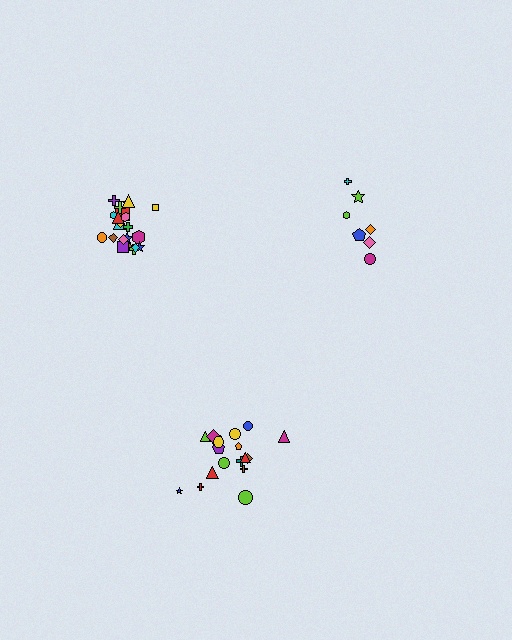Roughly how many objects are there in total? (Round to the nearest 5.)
Roughly 45 objects in total.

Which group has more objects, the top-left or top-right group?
The top-left group.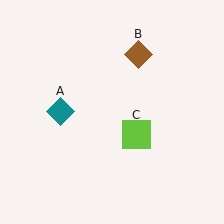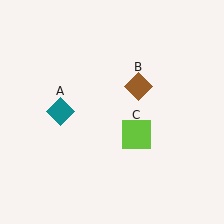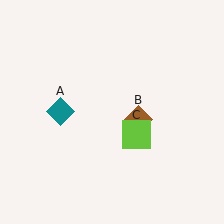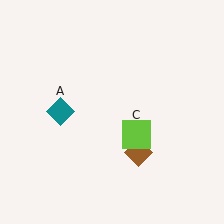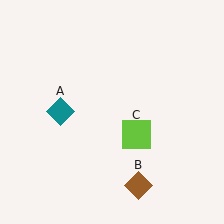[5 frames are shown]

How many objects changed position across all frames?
1 object changed position: brown diamond (object B).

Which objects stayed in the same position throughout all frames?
Teal diamond (object A) and lime square (object C) remained stationary.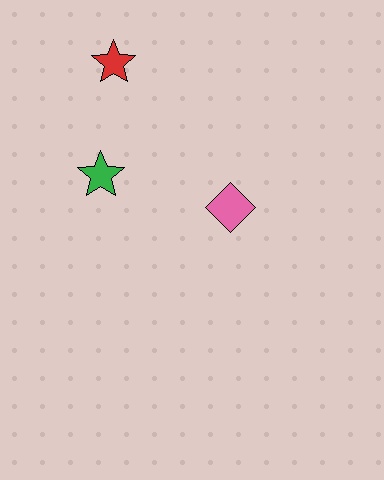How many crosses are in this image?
There are no crosses.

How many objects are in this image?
There are 3 objects.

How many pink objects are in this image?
There is 1 pink object.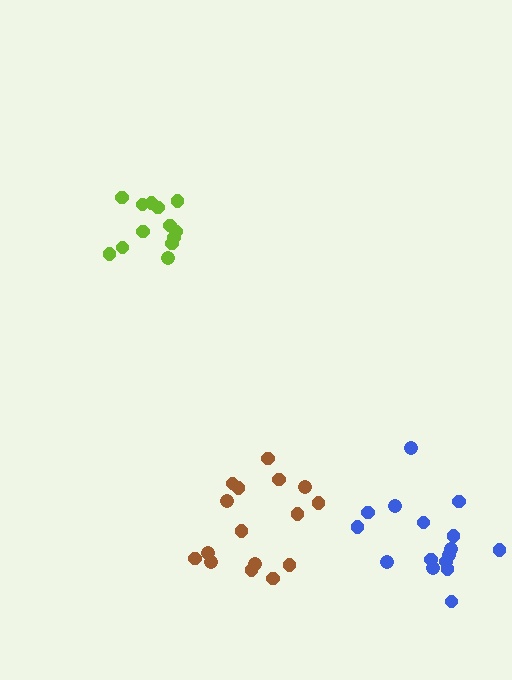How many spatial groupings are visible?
There are 3 spatial groupings.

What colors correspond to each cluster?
The clusters are colored: lime, brown, blue.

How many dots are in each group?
Group 1: 13 dots, Group 2: 16 dots, Group 3: 16 dots (45 total).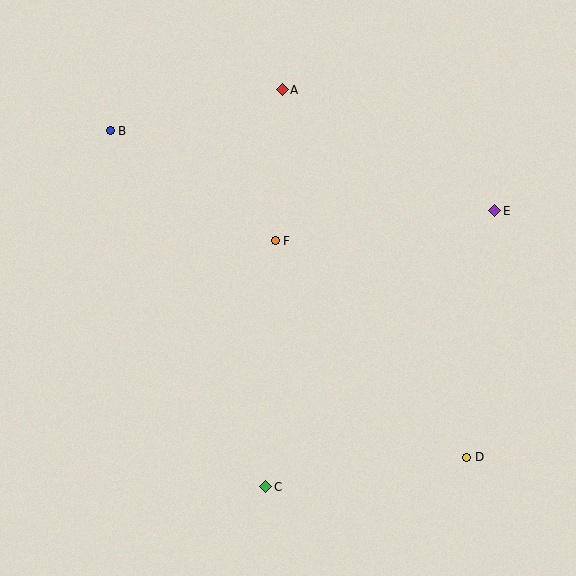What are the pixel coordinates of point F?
Point F is at (275, 241).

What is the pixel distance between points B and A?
The distance between B and A is 177 pixels.